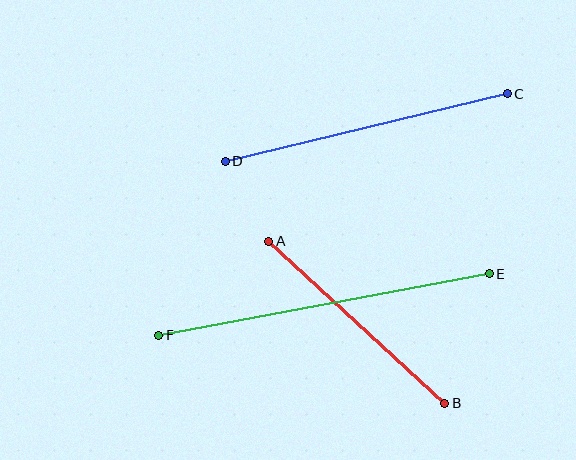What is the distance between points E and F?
The distance is approximately 336 pixels.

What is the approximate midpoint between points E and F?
The midpoint is at approximately (324, 305) pixels.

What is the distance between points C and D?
The distance is approximately 290 pixels.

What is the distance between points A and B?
The distance is approximately 240 pixels.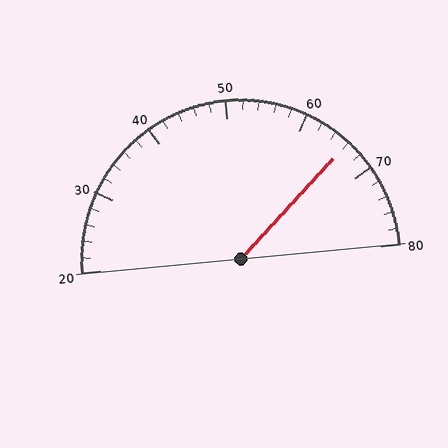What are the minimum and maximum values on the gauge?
The gauge ranges from 20 to 80.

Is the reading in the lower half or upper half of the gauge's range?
The reading is in the upper half of the range (20 to 80).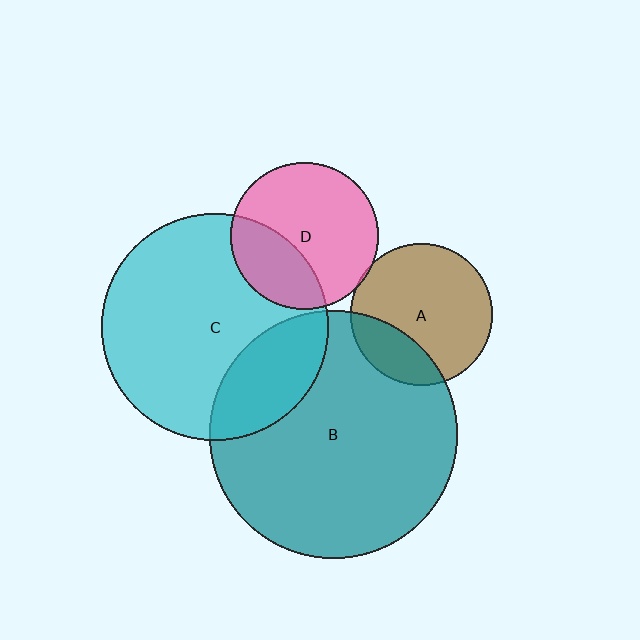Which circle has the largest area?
Circle B (teal).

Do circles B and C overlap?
Yes.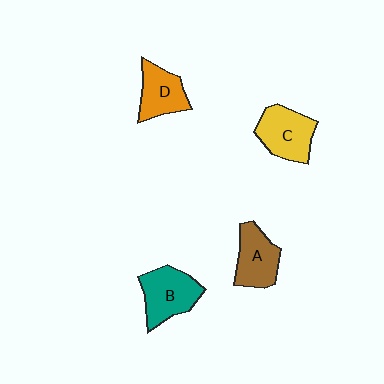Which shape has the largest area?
Shape B (teal).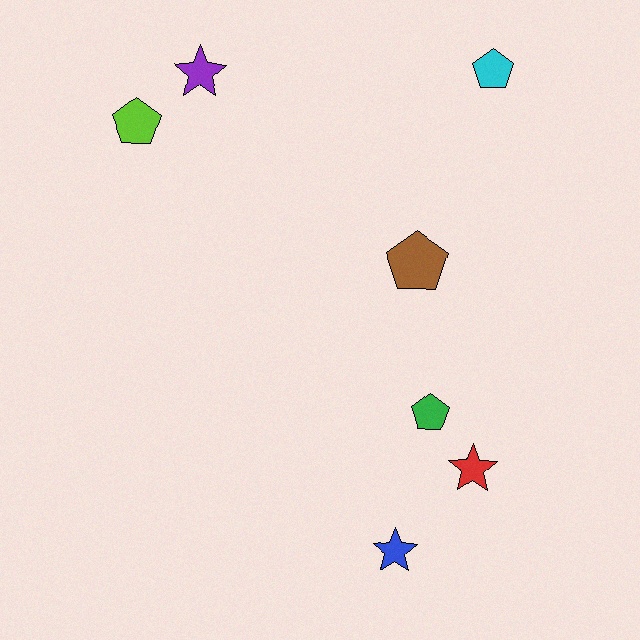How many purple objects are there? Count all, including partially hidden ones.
There is 1 purple object.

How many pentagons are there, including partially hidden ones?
There are 4 pentagons.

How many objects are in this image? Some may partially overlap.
There are 7 objects.